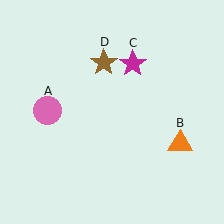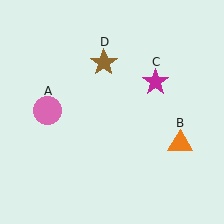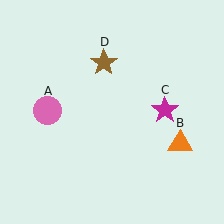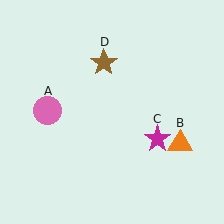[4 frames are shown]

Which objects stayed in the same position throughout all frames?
Pink circle (object A) and orange triangle (object B) and brown star (object D) remained stationary.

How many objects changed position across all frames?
1 object changed position: magenta star (object C).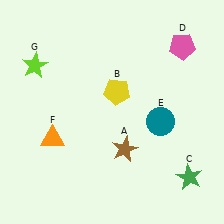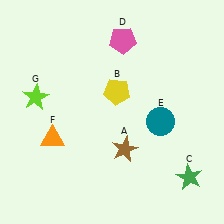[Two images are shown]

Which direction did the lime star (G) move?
The lime star (G) moved down.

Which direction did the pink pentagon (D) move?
The pink pentagon (D) moved left.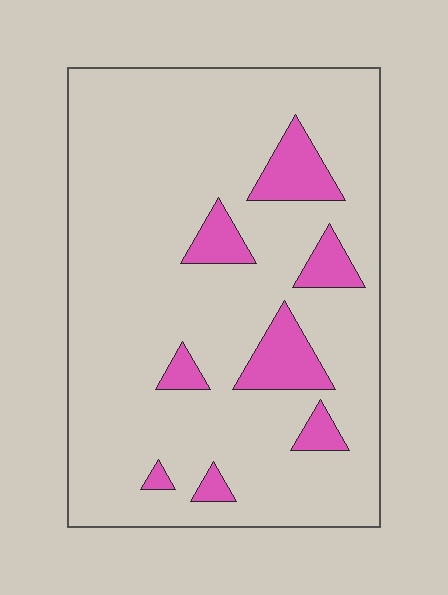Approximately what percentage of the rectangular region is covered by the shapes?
Approximately 15%.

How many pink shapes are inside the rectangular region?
8.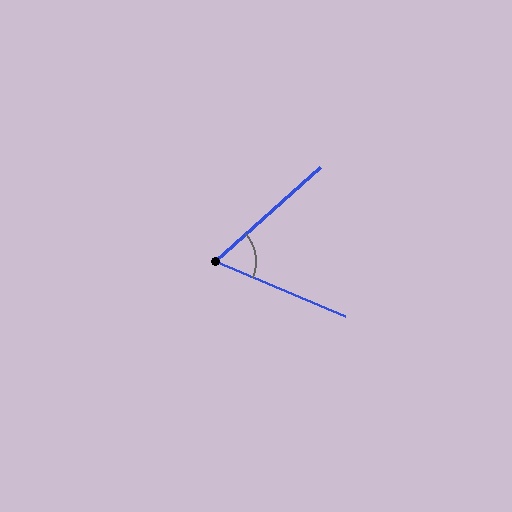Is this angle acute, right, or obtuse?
It is acute.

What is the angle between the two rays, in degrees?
Approximately 65 degrees.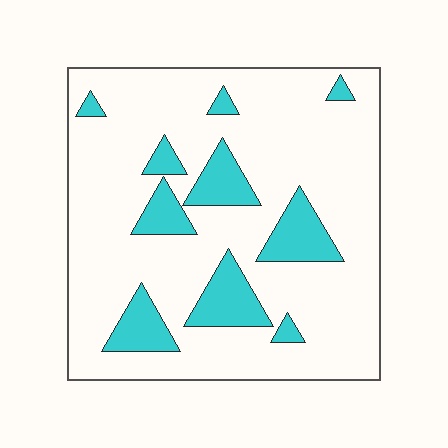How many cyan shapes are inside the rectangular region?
10.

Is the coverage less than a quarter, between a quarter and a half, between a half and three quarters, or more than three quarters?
Less than a quarter.